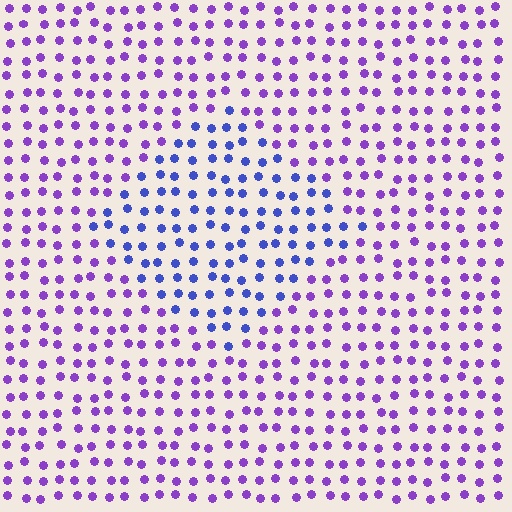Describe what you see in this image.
The image is filled with small purple elements in a uniform arrangement. A diamond-shaped region is visible where the elements are tinted to a slightly different hue, forming a subtle color boundary.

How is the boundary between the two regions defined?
The boundary is defined purely by a slight shift in hue (about 40 degrees). Spacing, size, and orientation are identical on both sides.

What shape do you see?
I see a diamond.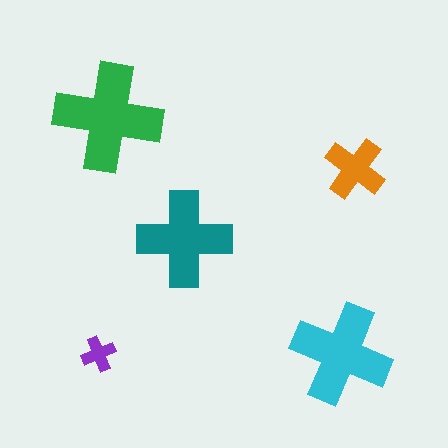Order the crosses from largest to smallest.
the green one, the cyan one, the teal one, the orange one, the purple one.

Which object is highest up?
The green cross is topmost.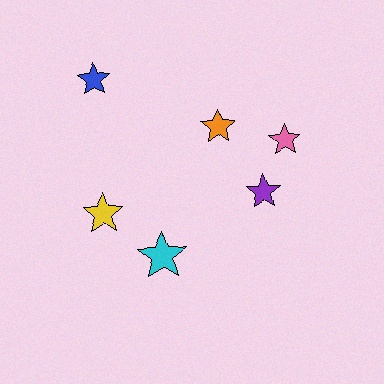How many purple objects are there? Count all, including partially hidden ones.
There is 1 purple object.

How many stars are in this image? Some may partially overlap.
There are 6 stars.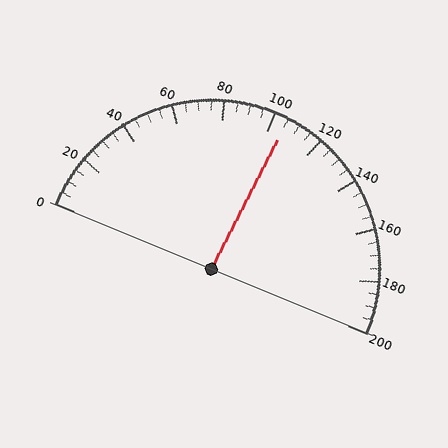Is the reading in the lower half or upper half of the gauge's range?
The reading is in the upper half of the range (0 to 200).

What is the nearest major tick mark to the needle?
The nearest major tick mark is 100.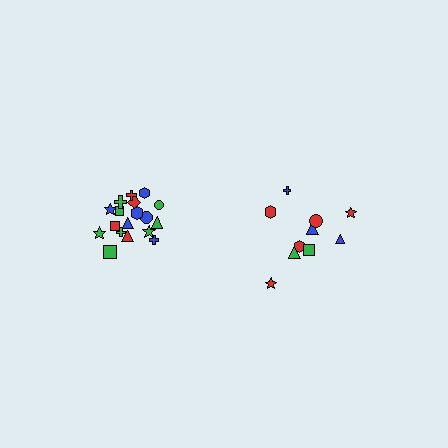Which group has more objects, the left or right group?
The left group.